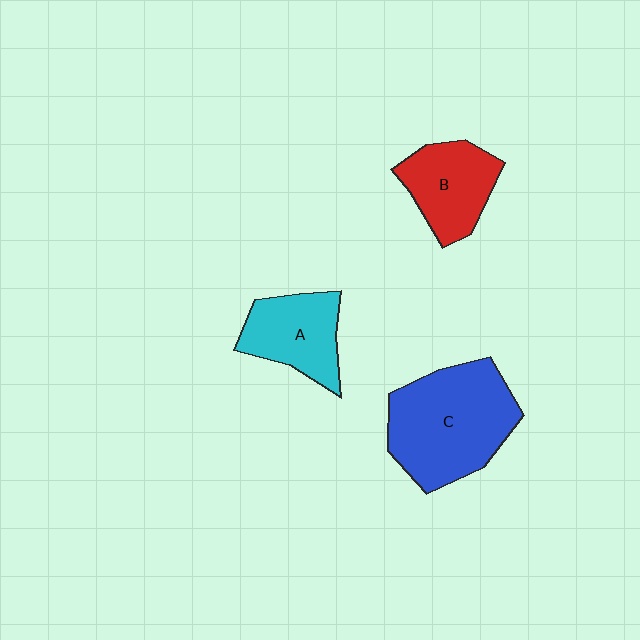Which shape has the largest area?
Shape C (blue).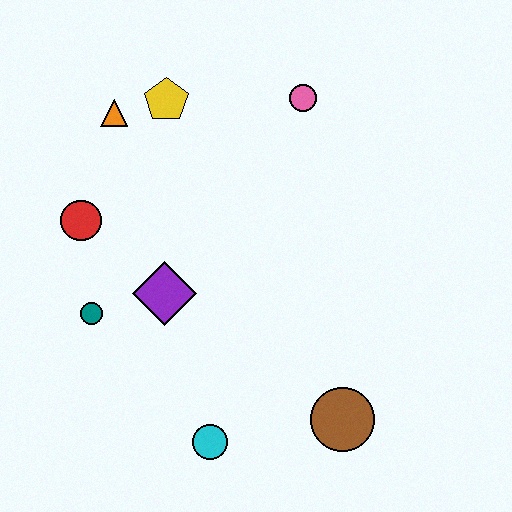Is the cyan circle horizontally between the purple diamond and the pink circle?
Yes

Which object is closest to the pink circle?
The yellow pentagon is closest to the pink circle.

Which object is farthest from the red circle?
The brown circle is farthest from the red circle.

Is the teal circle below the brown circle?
No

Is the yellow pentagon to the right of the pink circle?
No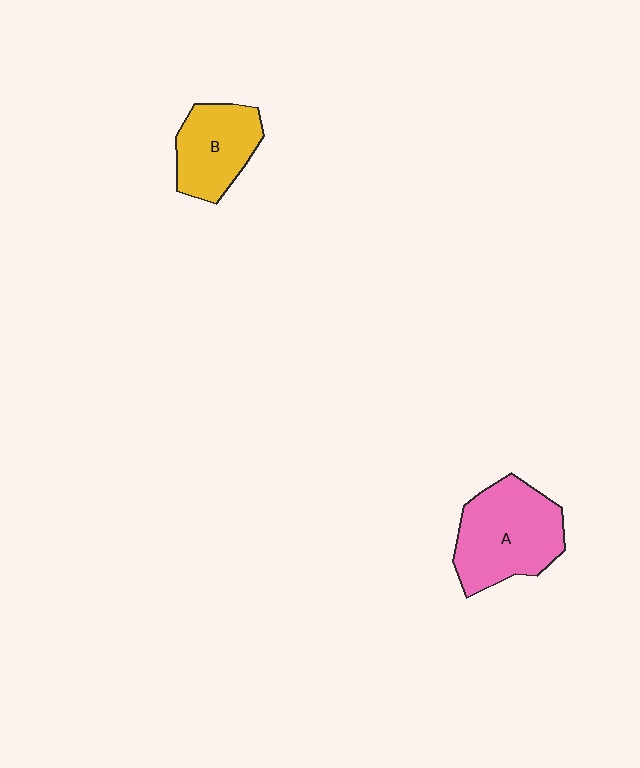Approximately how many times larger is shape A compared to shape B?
Approximately 1.4 times.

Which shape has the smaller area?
Shape B (yellow).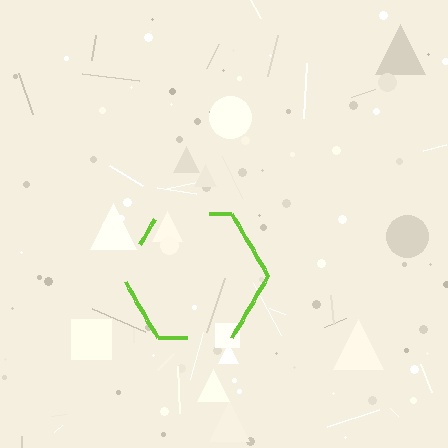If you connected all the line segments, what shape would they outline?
They would outline a hexagon.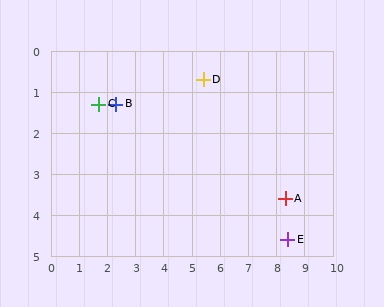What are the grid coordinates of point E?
Point E is at approximately (8.4, 4.6).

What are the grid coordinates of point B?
Point B is at approximately (2.3, 1.3).